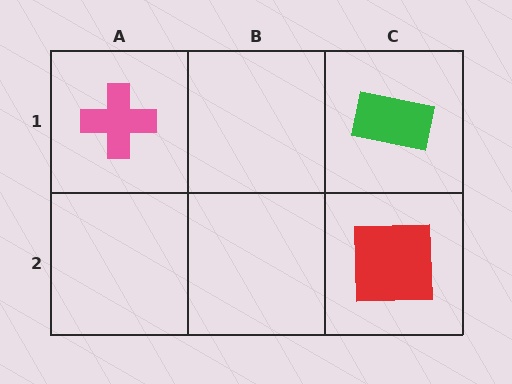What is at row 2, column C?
A red square.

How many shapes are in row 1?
2 shapes.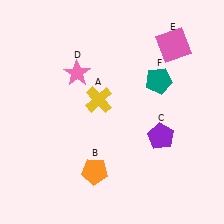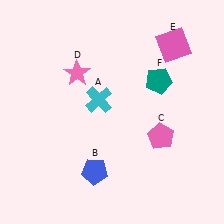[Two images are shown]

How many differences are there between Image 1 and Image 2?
There are 3 differences between the two images.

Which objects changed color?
A changed from yellow to cyan. B changed from orange to blue. C changed from purple to pink.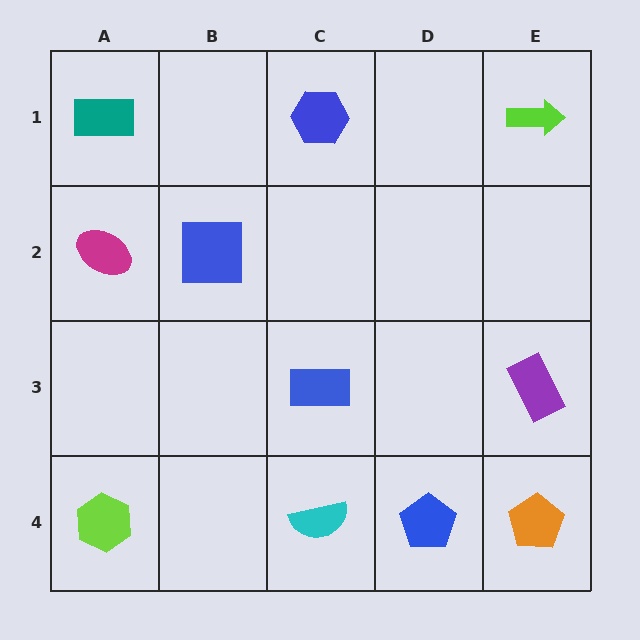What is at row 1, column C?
A blue hexagon.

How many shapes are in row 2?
2 shapes.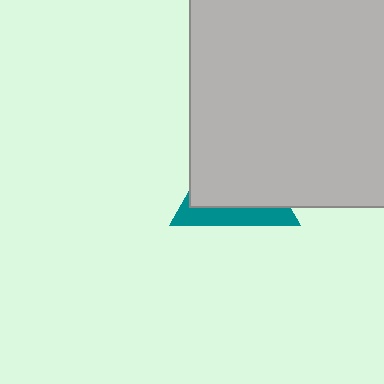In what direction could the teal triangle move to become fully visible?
The teal triangle could move toward the lower-left. That would shift it out from behind the light gray square entirely.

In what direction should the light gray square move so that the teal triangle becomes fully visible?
The light gray square should move toward the upper-right. That is the shortest direction to clear the overlap and leave the teal triangle fully visible.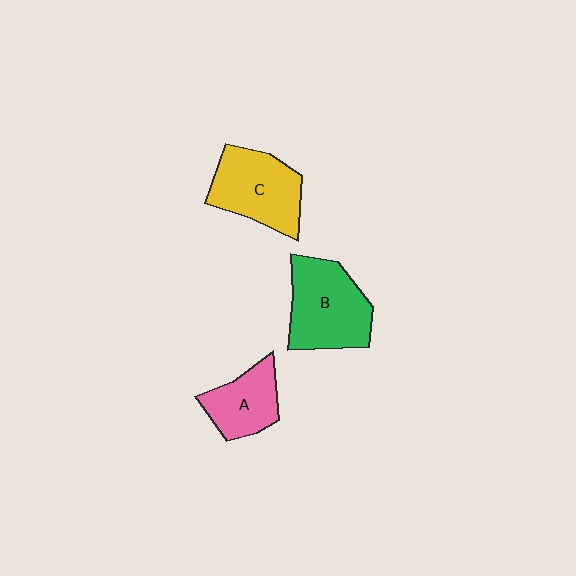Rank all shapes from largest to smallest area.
From largest to smallest: B (green), C (yellow), A (pink).